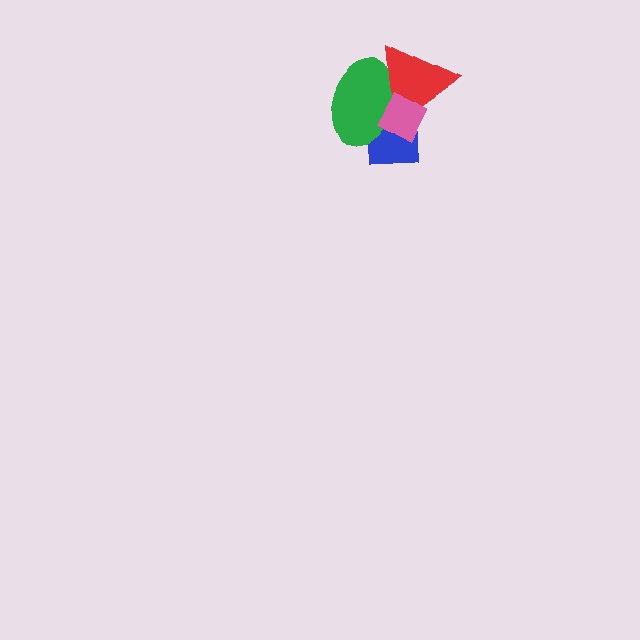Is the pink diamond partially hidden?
No, no other shape covers it.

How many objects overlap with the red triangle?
3 objects overlap with the red triangle.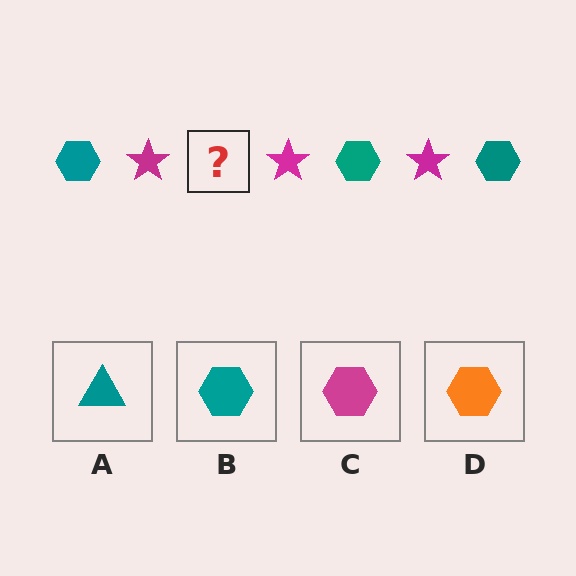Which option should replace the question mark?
Option B.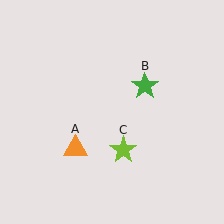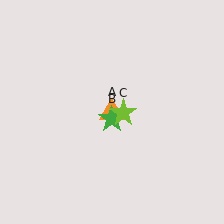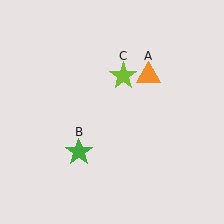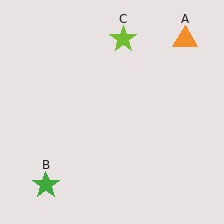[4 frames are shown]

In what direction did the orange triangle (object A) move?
The orange triangle (object A) moved up and to the right.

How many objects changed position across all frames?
3 objects changed position: orange triangle (object A), green star (object B), lime star (object C).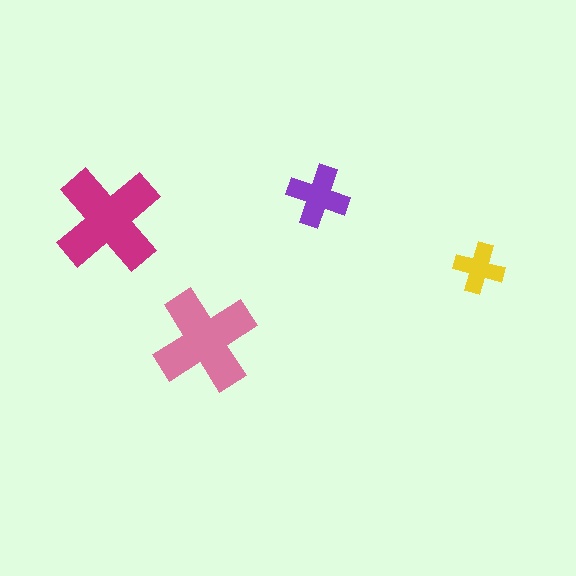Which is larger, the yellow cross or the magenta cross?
The magenta one.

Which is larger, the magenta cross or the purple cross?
The magenta one.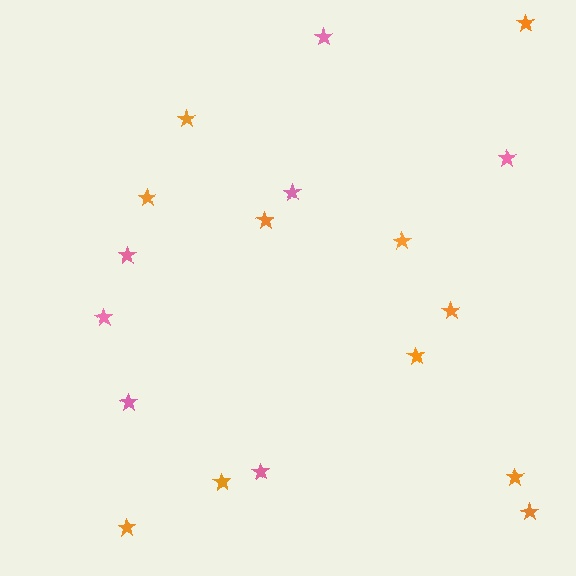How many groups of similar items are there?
There are 2 groups: one group of pink stars (7) and one group of orange stars (11).